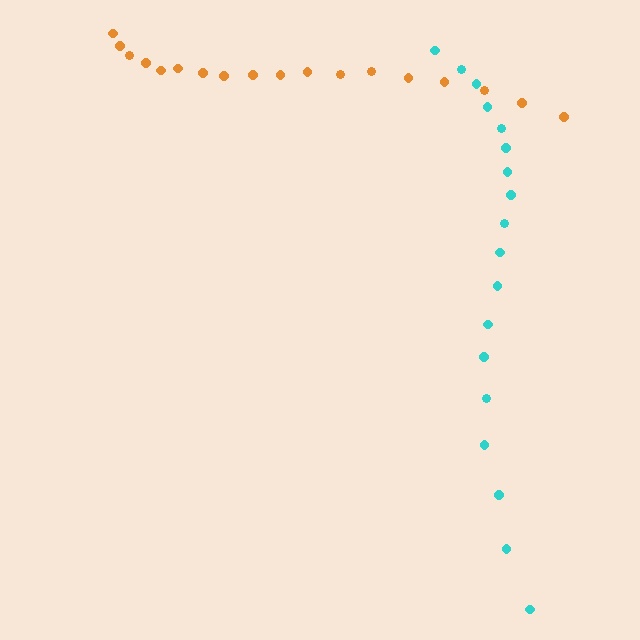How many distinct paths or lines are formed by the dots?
There are 2 distinct paths.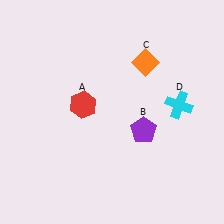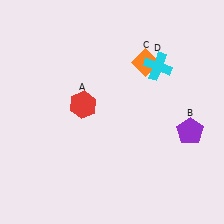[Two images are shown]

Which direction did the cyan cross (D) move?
The cyan cross (D) moved up.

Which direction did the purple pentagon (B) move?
The purple pentagon (B) moved right.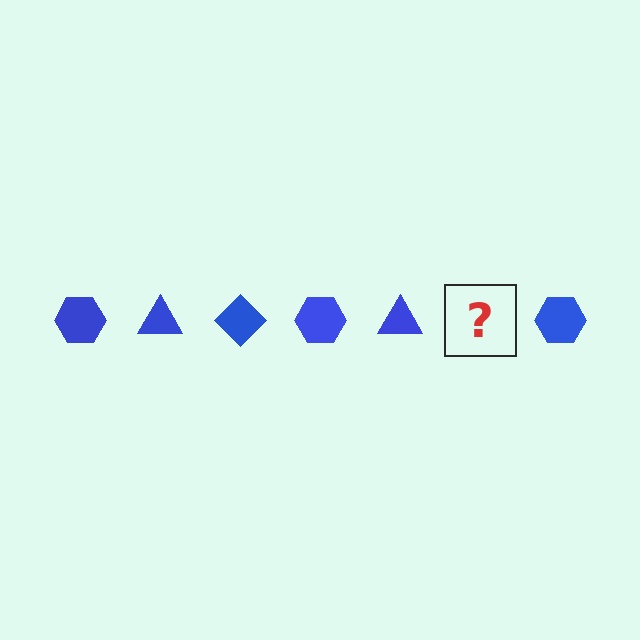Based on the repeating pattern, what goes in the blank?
The blank should be a blue diamond.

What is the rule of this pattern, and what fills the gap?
The rule is that the pattern cycles through hexagon, triangle, diamond shapes in blue. The gap should be filled with a blue diamond.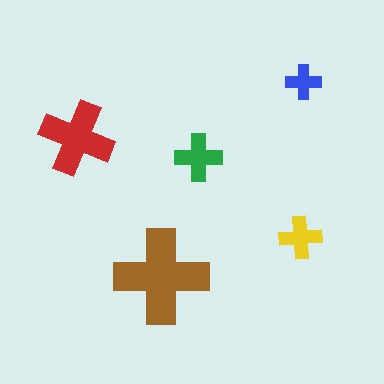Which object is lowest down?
The brown cross is bottommost.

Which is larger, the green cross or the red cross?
The red one.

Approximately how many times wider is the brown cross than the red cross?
About 1.5 times wider.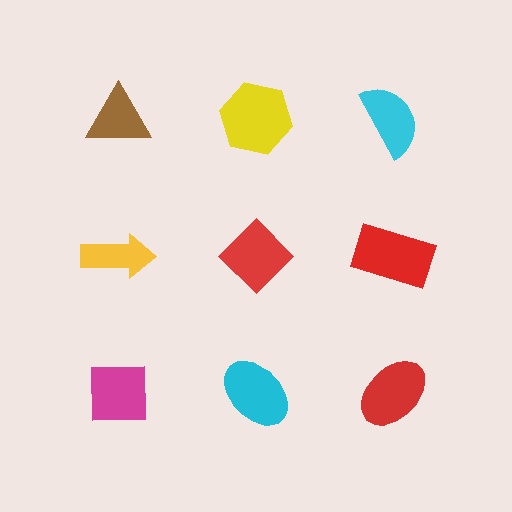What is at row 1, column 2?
A yellow hexagon.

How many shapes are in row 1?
3 shapes.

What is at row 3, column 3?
A red ellipse.